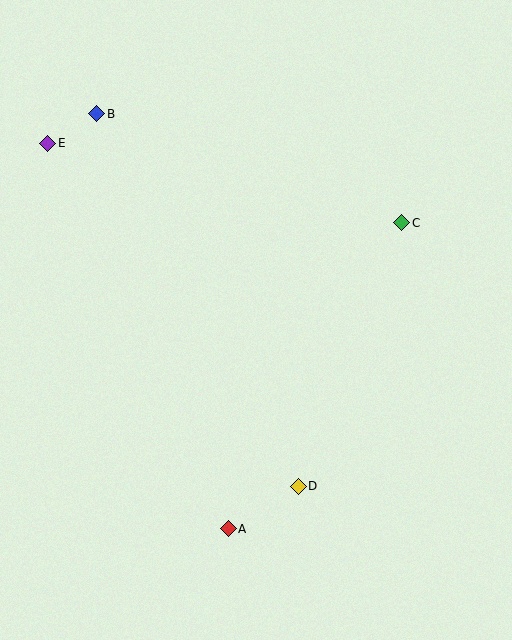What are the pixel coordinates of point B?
Point B is at (97, 114).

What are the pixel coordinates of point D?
Point D is at (298, 486).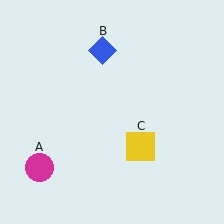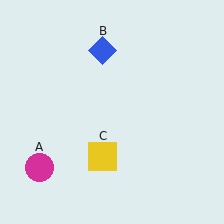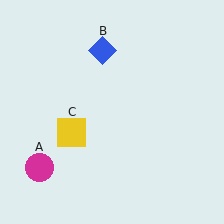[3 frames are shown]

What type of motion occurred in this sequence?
The yellow square (object C) rotated clockwise around the center of the scene.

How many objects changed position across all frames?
1 object changed position: yellow square (object C).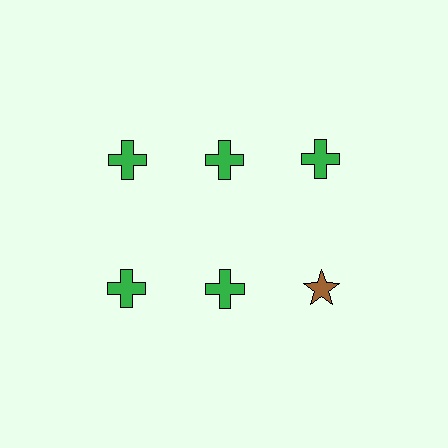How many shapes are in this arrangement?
There are 6 shapes arranged in a grid pattern.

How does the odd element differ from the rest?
It differs in both color (brown instead of green) and shape (star instead of cross).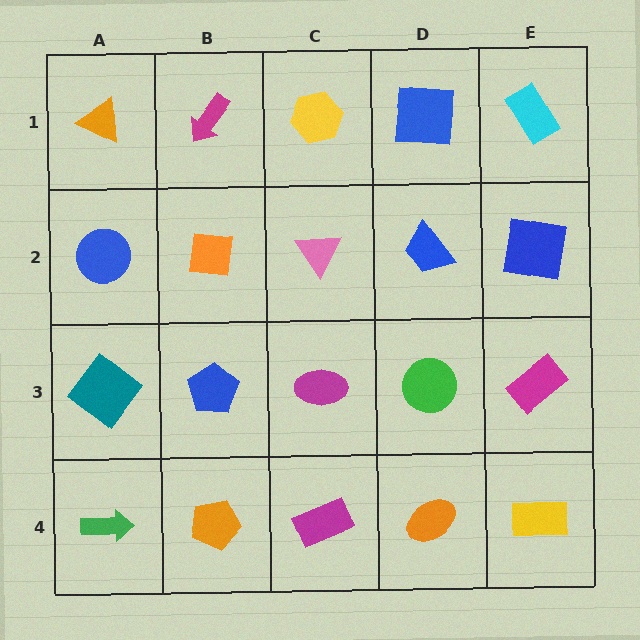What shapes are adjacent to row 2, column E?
A cyan rectangle (row 1, column E), a magenta rectangle (row 3, column E), a blue trapezoid (row 2, column D).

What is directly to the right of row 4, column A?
An orange pentagon.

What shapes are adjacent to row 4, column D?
A green circle (row 3, column D), a magenta rectangle (row 4, column C), a yellow rectangle (row 4, column E).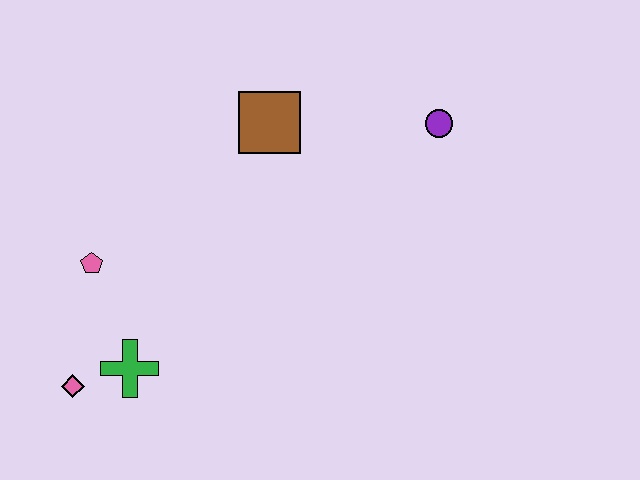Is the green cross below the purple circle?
Yes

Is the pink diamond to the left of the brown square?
Yes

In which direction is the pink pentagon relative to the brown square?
The pink pentagon is to the left of the brown square.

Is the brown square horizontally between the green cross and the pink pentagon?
No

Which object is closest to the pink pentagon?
The green cross is closest to the pink pentagon.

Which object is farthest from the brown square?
The pink diamond is farthest from the brown square.